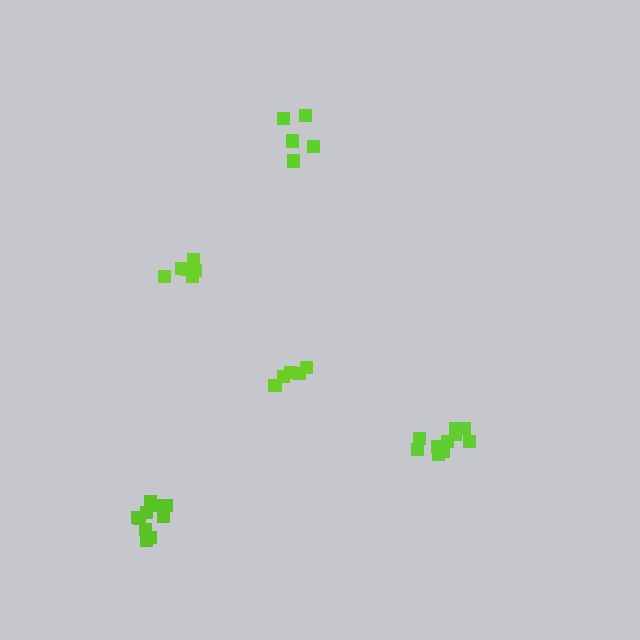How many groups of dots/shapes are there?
There are 5 groups.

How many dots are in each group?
Group 1: 10 dots, Group 2: 6 dots, Group 3: 5 dots, Group 4: 11 dots, Group 5: 5 dots (37 total).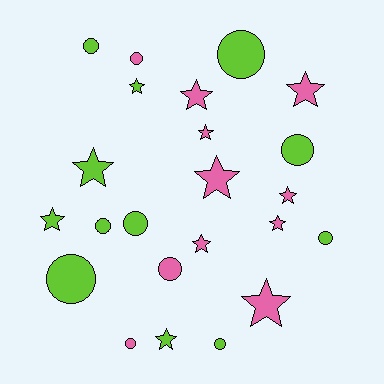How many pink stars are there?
There are 8 pink stars.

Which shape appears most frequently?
Star, with 12 objects.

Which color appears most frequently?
Lime, with 12 objects.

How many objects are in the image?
There are 23 objects.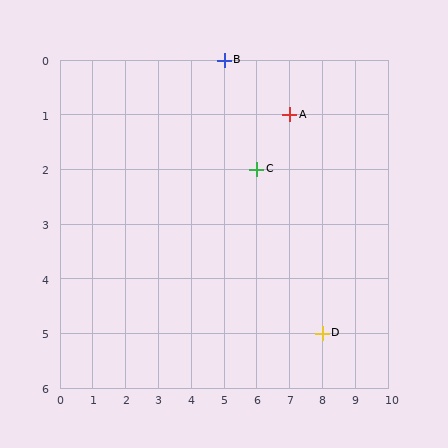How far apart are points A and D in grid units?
Points A and D are 1 column and 4 rows apart (about 4.1 grid units diagonally).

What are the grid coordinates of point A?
Point A is at grid coordinates (7, 1).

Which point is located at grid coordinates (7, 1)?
Point A is at (7, 1).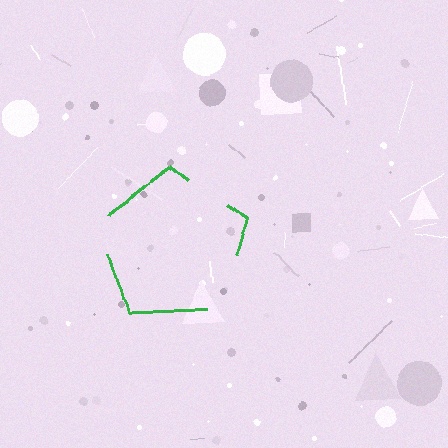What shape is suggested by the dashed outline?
The dashed outline suggests a pentagon.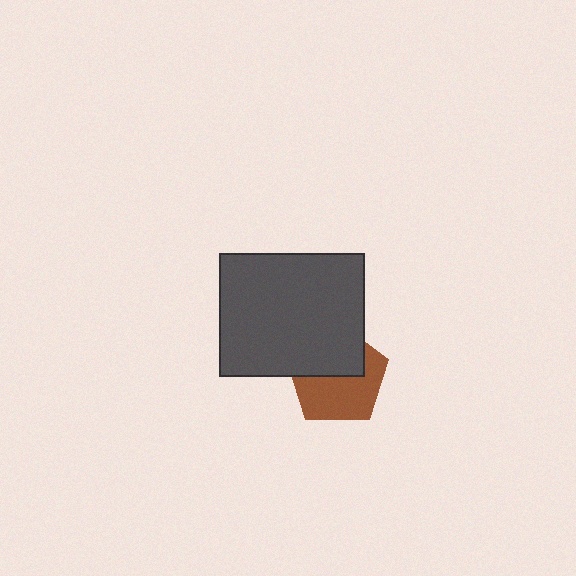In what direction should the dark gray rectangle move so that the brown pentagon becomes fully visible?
The dark gray rectangle should move up. That is the shortest direction to clear the overlap and leave the brown pentagon fully visible.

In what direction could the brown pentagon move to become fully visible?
The brown pentagon could move down. That would shift it out from behind the dark gray rectangle entirely.